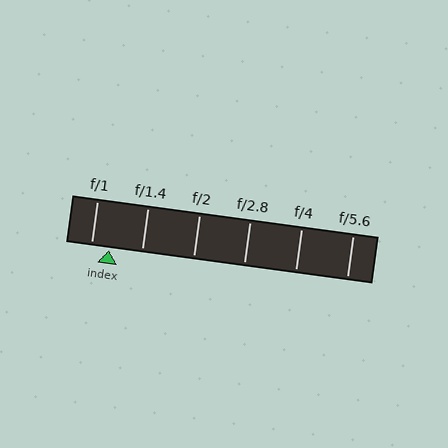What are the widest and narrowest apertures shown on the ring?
The widest aperture shown is f/1 and the narrowest is f/5.6.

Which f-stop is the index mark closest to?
The index mark is closest to f/1.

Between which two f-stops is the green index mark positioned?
The index mark is between f/1 and f/1.4.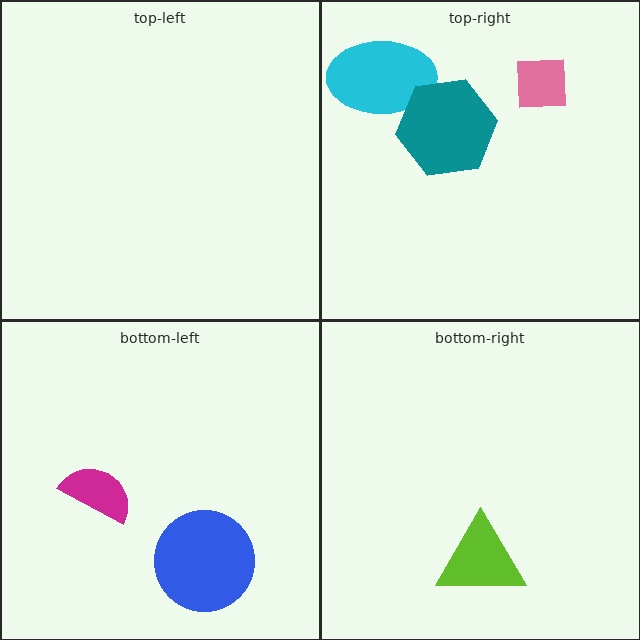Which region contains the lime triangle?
The bottom-right region.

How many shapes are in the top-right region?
3.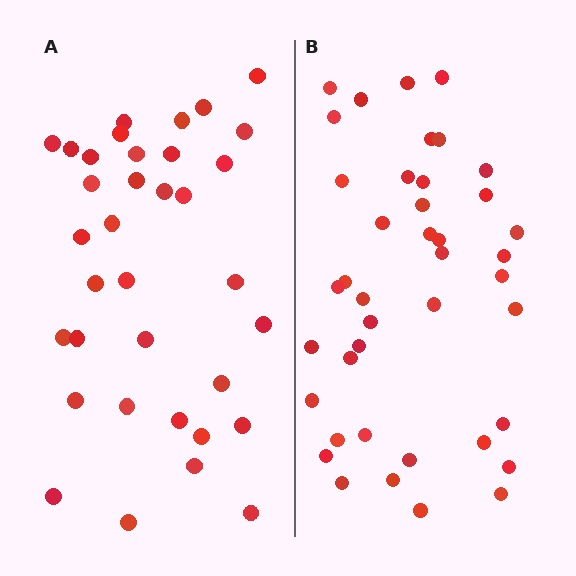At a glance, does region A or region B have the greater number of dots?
Region B (the right region) has more dots.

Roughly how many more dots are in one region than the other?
Region B has about 6 more dots than region A.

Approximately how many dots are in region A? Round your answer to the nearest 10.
About 40 dots. (The exact count is 35, which rounds to 40.)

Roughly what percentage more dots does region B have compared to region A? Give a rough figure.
About 15% more.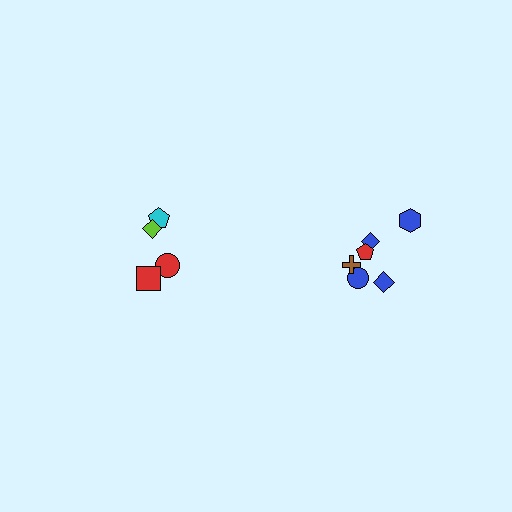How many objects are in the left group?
There are 4 objects.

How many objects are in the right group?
There are 6 objects.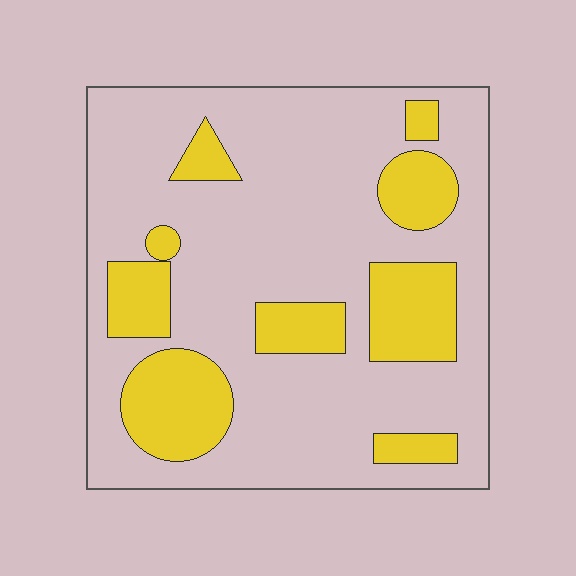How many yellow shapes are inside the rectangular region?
9.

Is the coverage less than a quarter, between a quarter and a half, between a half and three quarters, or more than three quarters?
Between a quarter and a half.